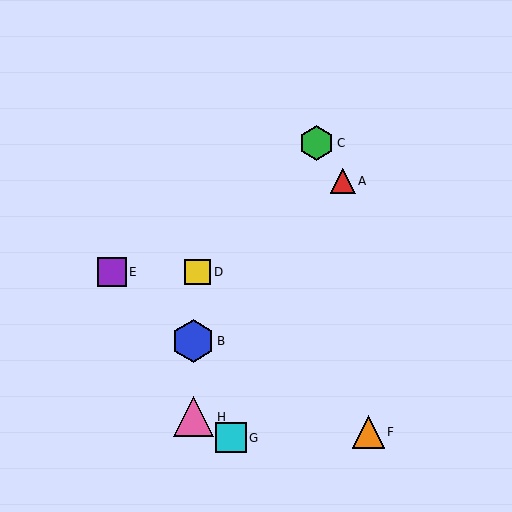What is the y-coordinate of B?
Object B is at y≈341.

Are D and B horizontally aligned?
No, D is at y≈272 and B is at y≈341.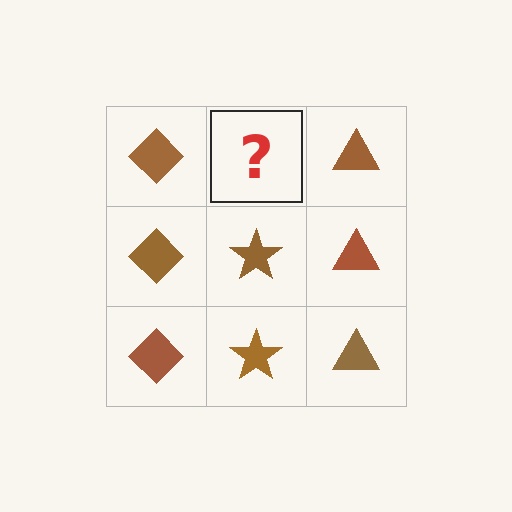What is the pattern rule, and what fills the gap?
The rule is that each column has a consistent shape. The gap should be filled with a brown star.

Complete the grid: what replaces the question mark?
The question mark should be replaced with a brown star.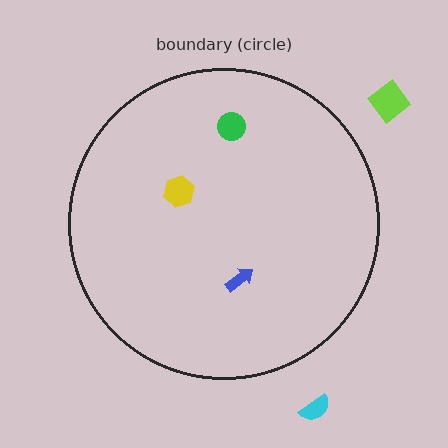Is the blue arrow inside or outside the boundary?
Inside.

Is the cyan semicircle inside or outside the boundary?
Outside.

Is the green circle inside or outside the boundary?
Inside.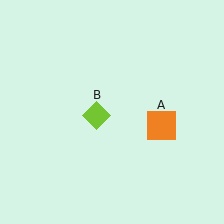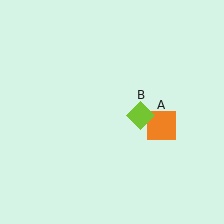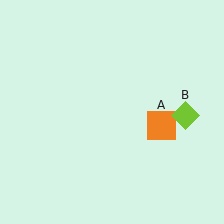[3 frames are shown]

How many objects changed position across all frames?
1 object changed position: lime diamond (object B).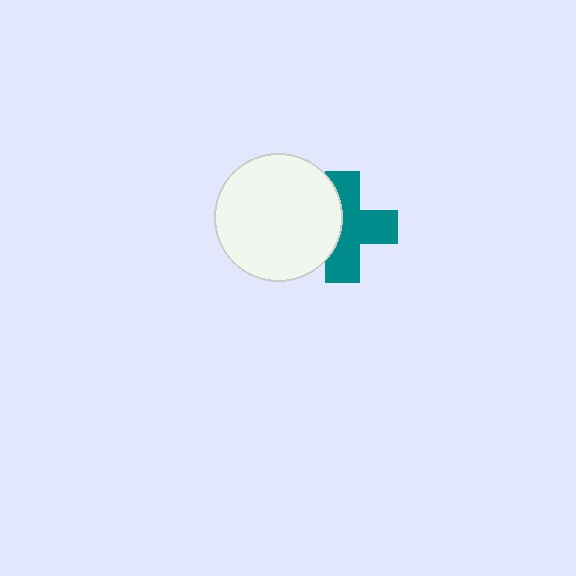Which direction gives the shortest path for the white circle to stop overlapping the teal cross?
Moving left gives the shortest separation.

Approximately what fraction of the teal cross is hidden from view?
Roughly 37% of the teal cross is hidden behind the white circle.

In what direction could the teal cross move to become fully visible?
The teal cross could move right. That would shift it out from behind the white circle entirely.